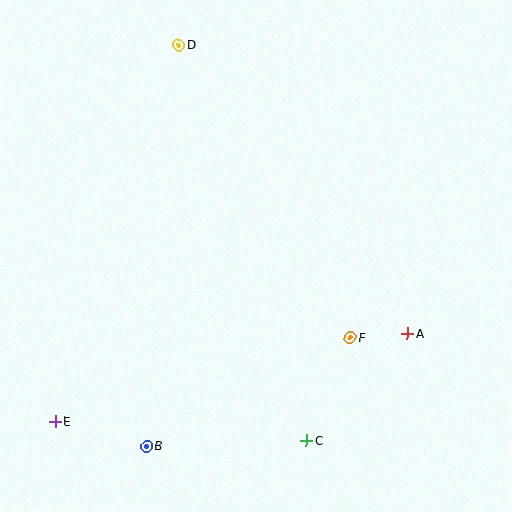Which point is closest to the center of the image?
Point F at (350, 337) is closest to the center.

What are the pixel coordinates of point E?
Point E is at (55, 422).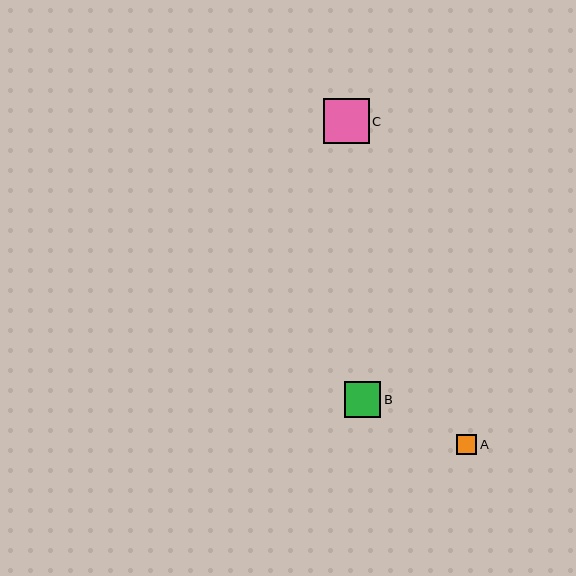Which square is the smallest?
Square A is the smallest with a size of approximately 21 pixels.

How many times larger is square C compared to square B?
Square C is approximately 1.3 times the size of square B.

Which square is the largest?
Square C is the largest with a size of approximately 45 pixels.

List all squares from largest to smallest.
From largest to smallest: C, B, A.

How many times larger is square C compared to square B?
Square C is approximately 1.3 times the size of square B.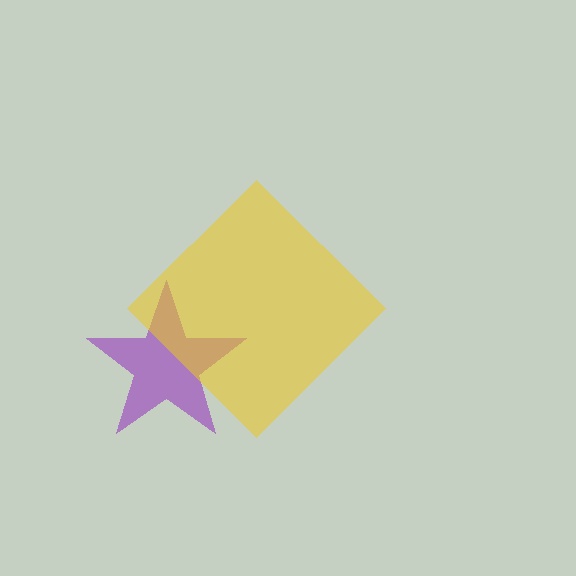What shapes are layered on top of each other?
The layered shapes are: a purple star, a yellow diamond.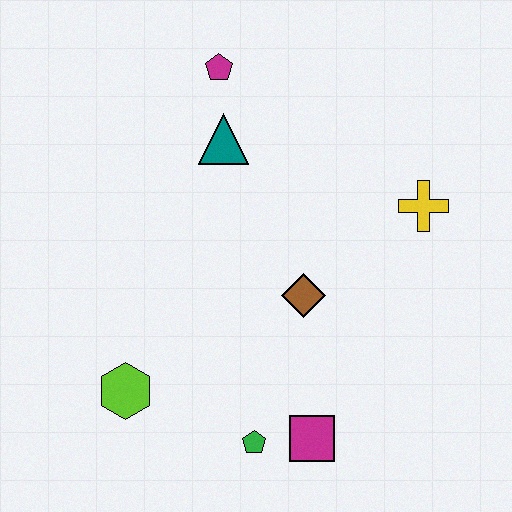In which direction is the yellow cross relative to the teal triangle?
The yellow cross is to the right of the teal triangle.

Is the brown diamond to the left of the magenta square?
Yes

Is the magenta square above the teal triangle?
No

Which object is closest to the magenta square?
The green pentagon is closest to the magenta square.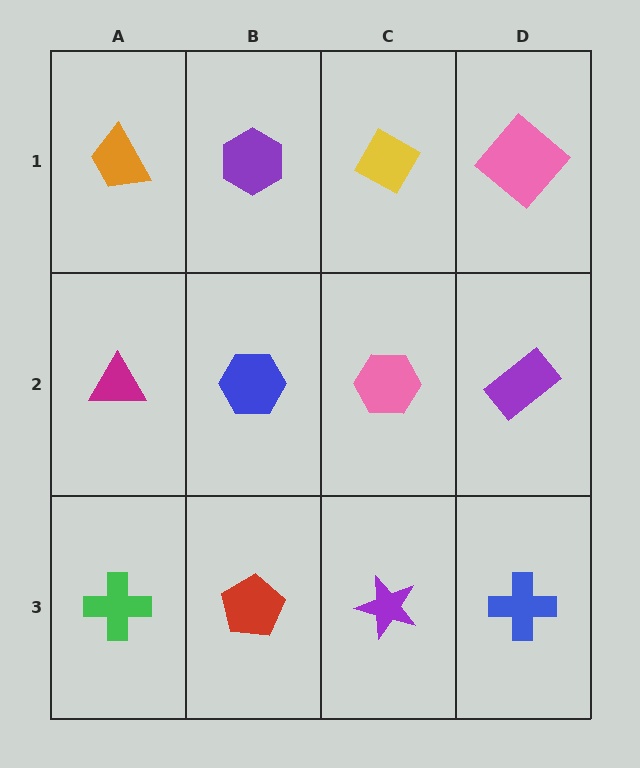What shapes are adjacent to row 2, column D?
A pink diamond (row 1, column D), a blue cross (row 3, column D), a pink hexagon (row 2, column C).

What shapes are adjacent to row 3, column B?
A blue hexagon (row 2, column B), a green cross (row 3, column A), a purple star (row 3, column C).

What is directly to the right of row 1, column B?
A yellow diamond.